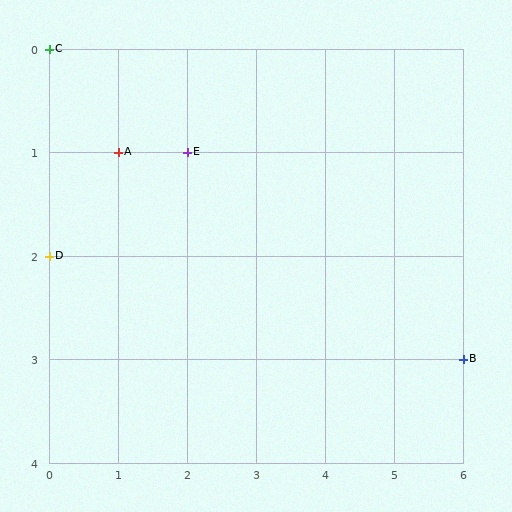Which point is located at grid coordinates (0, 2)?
Point D is at (0, 2).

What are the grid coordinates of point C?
Point C is at grid coordinates (0, 0).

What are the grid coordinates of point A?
Point A is at grid coordinates (1, 1).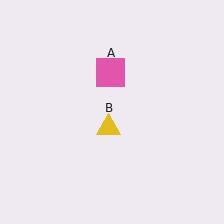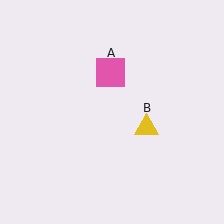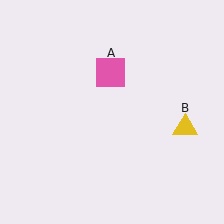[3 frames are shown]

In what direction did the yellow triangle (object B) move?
The yellow triangle (object B) moved right.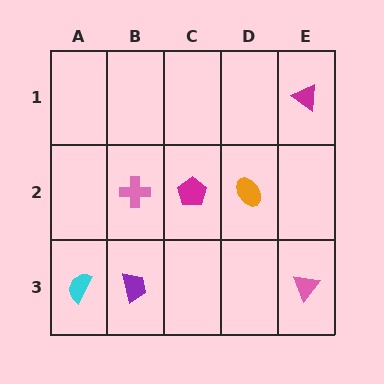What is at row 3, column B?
A purple trapezoid.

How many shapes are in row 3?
3 shapes.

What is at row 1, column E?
A magenta triangle.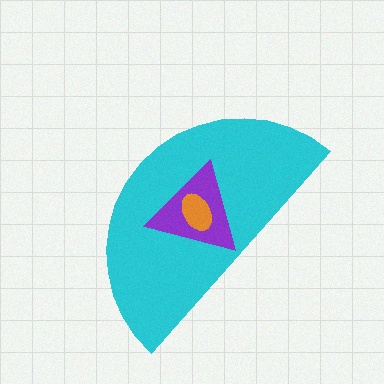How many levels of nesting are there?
3.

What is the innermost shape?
The orange ellipse.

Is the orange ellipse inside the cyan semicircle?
Yes.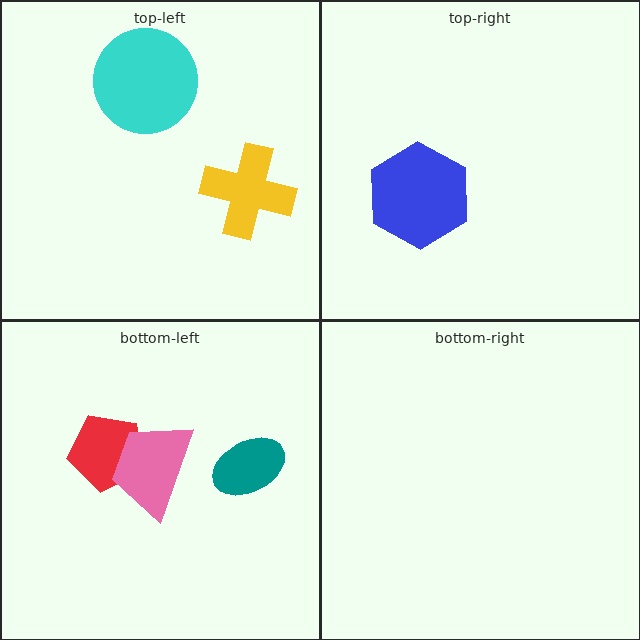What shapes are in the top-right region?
The blue hexagon.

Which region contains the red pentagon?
The bottom-left region.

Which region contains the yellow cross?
The top-left region.